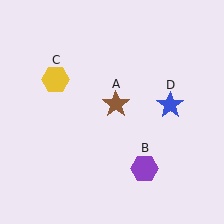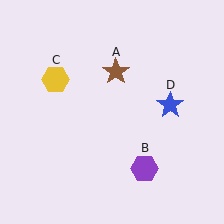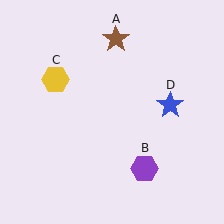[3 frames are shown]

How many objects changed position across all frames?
1 object changed position: brown star (object A).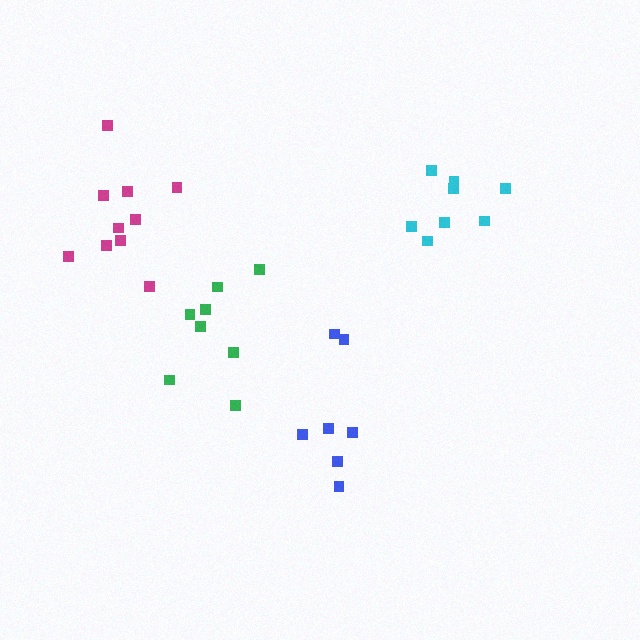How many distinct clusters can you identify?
There are 4 distinct clusters.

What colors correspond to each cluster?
The clusters are colored: green, blue, cyan, magenta.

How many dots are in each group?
Group 1: 8 dots, Group 2: 7 dots, Group 3: 8 dots, Group 4: 10 dots (33 total).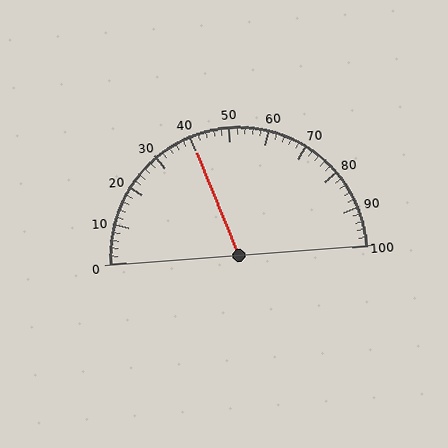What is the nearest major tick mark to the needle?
The nearest major tick mark is 40.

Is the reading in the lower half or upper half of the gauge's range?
The reading is in the lower half of the range (0 to 100).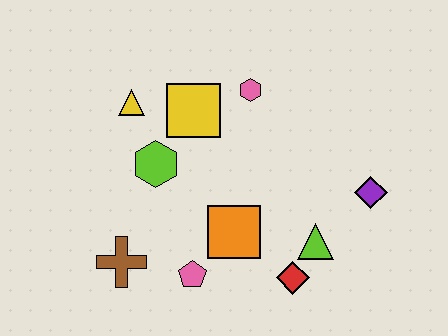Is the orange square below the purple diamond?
Yes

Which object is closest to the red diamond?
The lime triangle is closest to the red diamond.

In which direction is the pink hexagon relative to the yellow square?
The pink hexagon is to the right of the yellow square.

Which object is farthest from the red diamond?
The yellow triangle is farthest from the red diamond.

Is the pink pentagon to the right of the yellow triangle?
Yes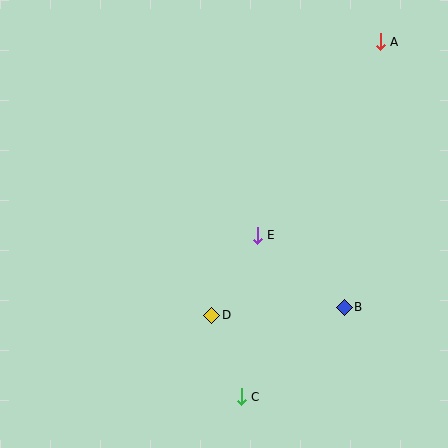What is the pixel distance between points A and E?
The distance between A and E is 229 pixels.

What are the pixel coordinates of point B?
Point B is at (344, 307).